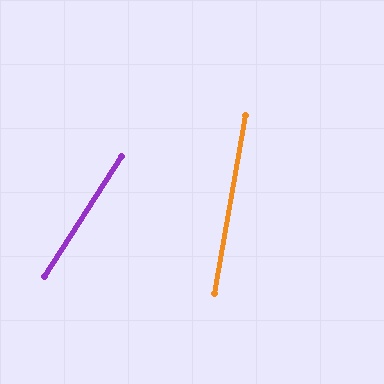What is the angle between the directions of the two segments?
Approximately 23 degrees.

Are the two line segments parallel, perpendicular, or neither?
Neither parallel nor perpendicular — they differ by about 23°.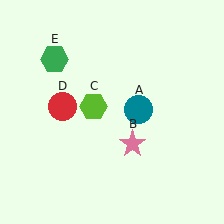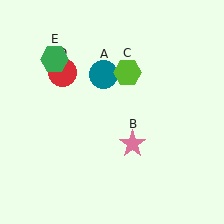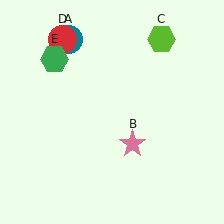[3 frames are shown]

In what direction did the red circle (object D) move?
The red circle (object D) moved up.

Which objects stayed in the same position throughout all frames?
Pink star (object B) and green hexagon (object E) remained stationary.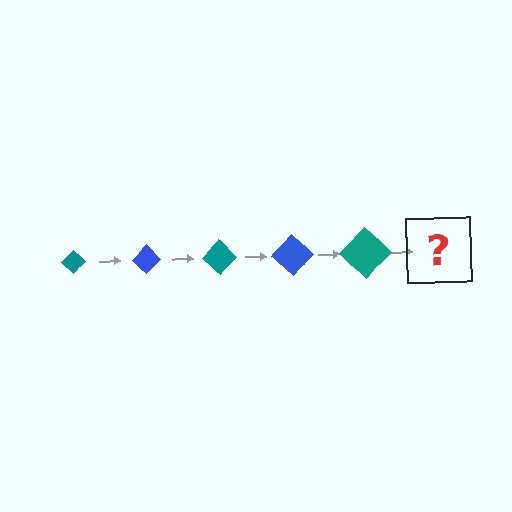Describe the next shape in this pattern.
It should be a blue diamond, larger than the previous one.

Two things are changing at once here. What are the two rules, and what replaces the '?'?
The two rules are that the diamond grows larger each step and the color cycles through teal and blue. The '?' should be a blue diamond, larger than the previous one.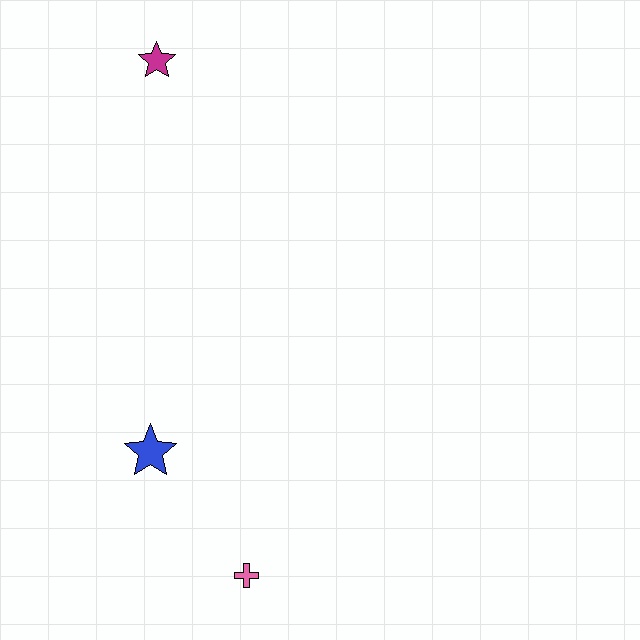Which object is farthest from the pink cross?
The magenta star is farthest from the pink cross.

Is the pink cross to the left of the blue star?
No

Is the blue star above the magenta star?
No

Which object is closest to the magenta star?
The blue star is closest to the magenta star.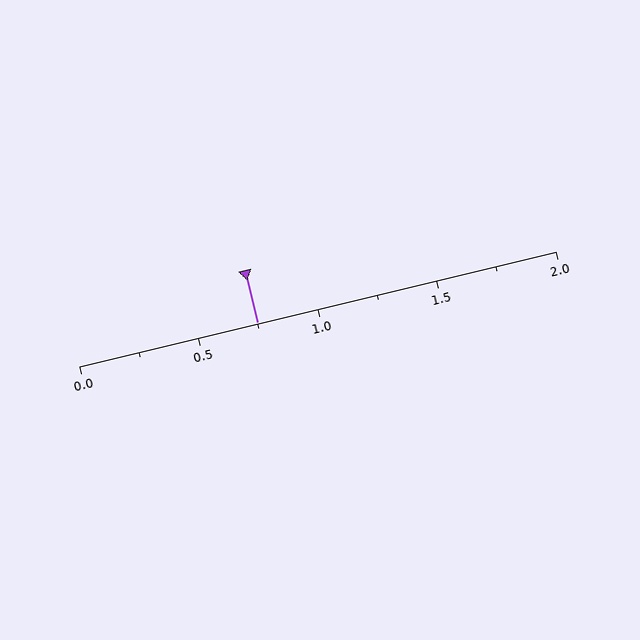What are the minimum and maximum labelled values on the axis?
The axis runs from 0.0 to 2.0.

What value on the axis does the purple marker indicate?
The marker indicates approximately 0.75.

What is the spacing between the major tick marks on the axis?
The major ticks are spaced 0.5 apart.